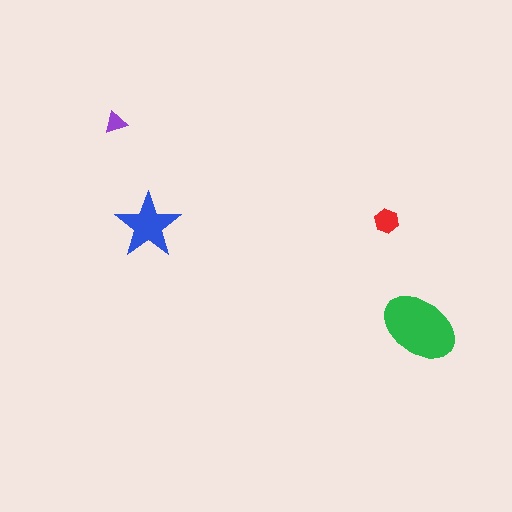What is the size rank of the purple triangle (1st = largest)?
4th.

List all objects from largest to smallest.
The green ellipse, the blue star, the red hexagon, the purple triangle.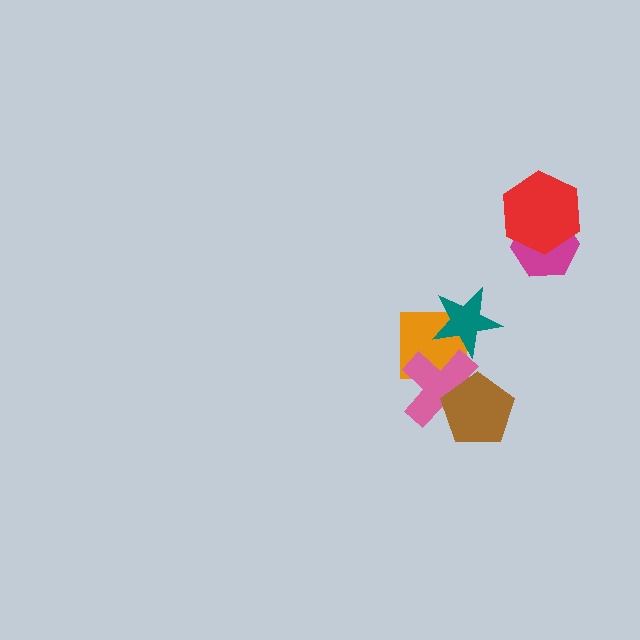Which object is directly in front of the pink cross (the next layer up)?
The teal star is directly in front of the pink cross.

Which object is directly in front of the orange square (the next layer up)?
The pink cross is directly in front of the orange square.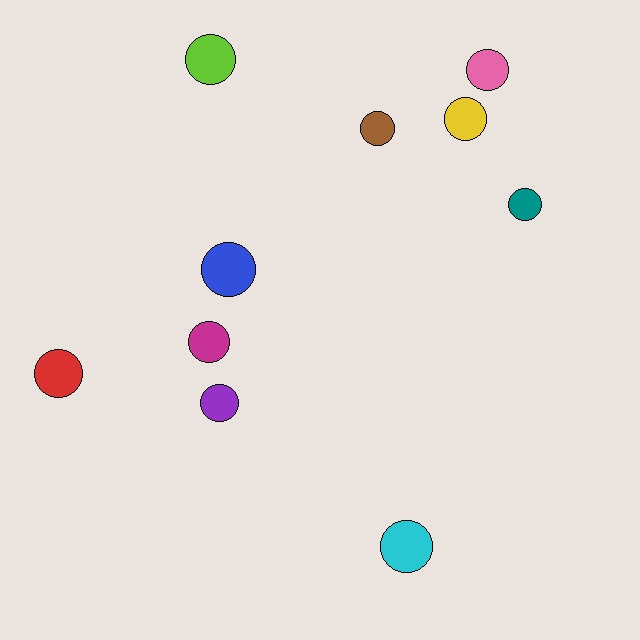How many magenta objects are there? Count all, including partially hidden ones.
There is 1 magenta object.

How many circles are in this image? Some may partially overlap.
There are 10 circles.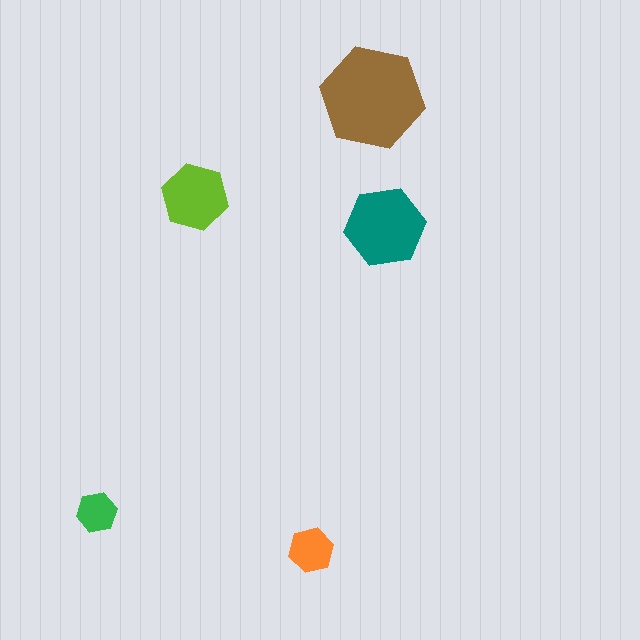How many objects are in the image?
There are 5 objects in the image.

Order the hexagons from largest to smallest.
the brown one, the teal one, the lime one, the orange one, the green one.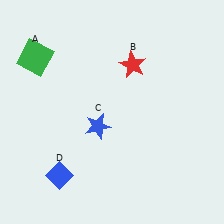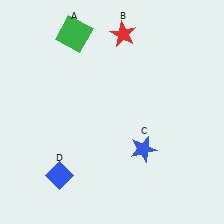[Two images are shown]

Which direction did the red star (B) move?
The red star (B) moved up.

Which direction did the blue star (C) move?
The blue star (C) moved right.